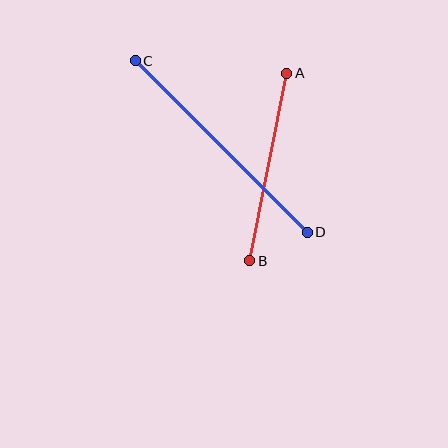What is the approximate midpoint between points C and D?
The midpoint is at approximately (221, 146) pixels.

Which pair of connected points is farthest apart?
Points C and D are farthest apart.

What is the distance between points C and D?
The distance is approximately 243 pixels.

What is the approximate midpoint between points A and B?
The midpoint is at approximately (268, 167) pixels.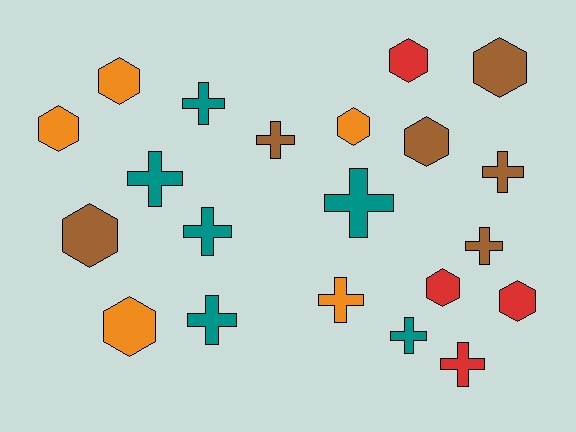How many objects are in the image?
There are 21 objects.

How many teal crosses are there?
There are 6 teal crosses.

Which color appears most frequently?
Teal, with 6 objects.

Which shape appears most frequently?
Cross, with 11 objects.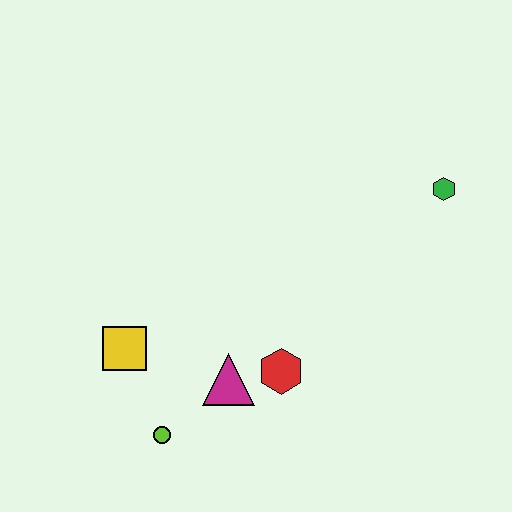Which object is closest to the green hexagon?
The red hexagon is closest to the green hexagon.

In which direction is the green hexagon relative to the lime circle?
The green hexagon is to the right of the lime circle.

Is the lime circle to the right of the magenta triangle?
No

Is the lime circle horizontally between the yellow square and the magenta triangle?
Yes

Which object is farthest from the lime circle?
The green hexagon is farthest from the lime circle.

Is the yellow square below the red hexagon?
No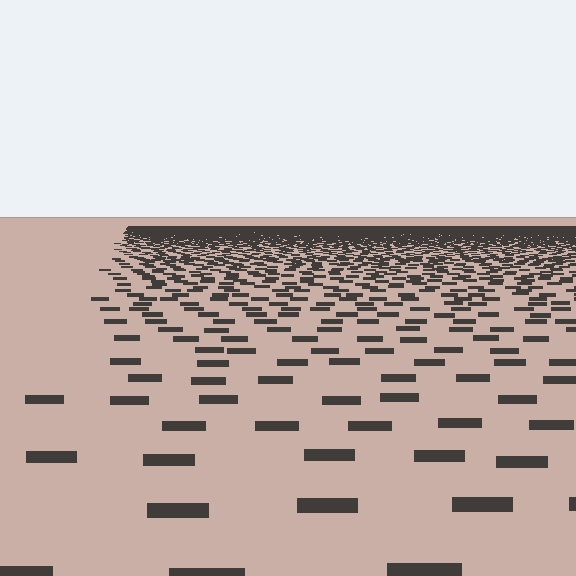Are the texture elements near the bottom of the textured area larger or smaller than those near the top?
Larger. Near the bottom, elements are closer to the viewer and appear at a bigger on-screen size.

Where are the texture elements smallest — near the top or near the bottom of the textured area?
Near the top.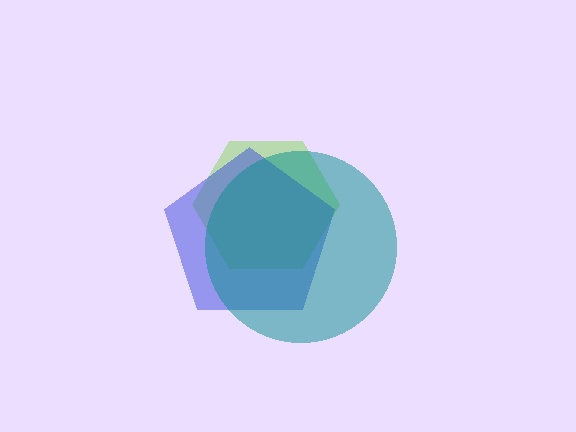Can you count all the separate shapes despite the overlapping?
Yes, there are 3 separate shapes.